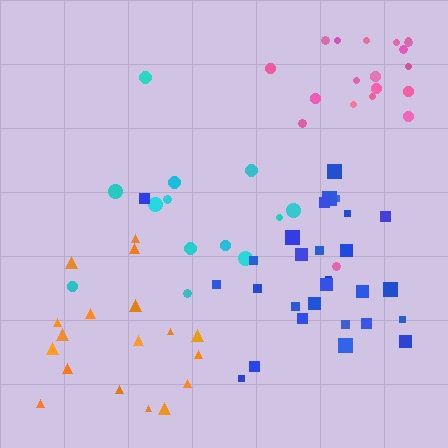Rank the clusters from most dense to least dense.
blue, pink, cyan, orange.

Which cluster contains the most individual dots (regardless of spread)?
Blue (28).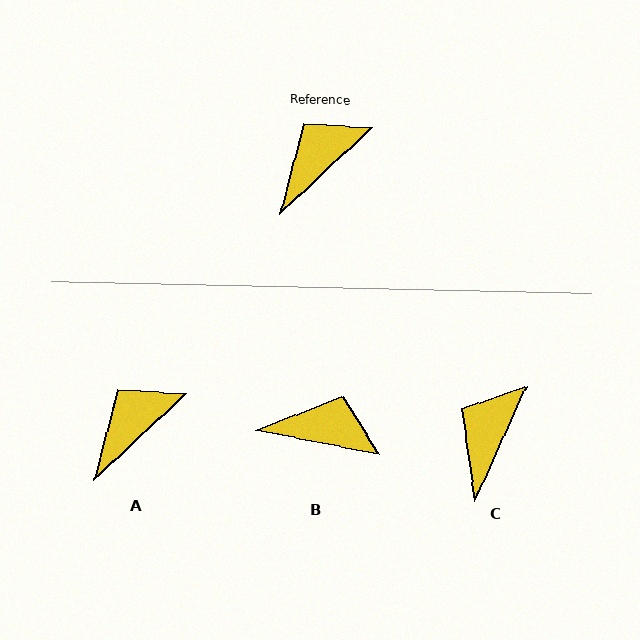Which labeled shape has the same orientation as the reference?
A.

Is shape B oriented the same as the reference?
No, it is off by about 55 degrees.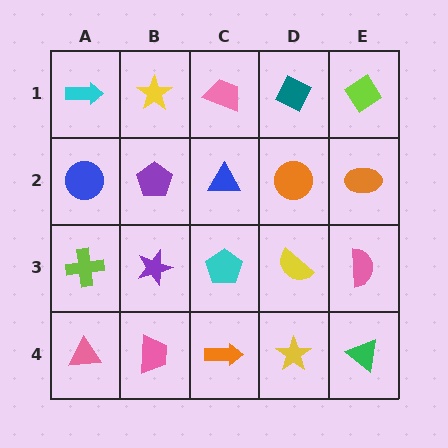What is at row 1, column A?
A cyan arrow.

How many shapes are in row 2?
5 shapes.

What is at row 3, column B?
A purple star.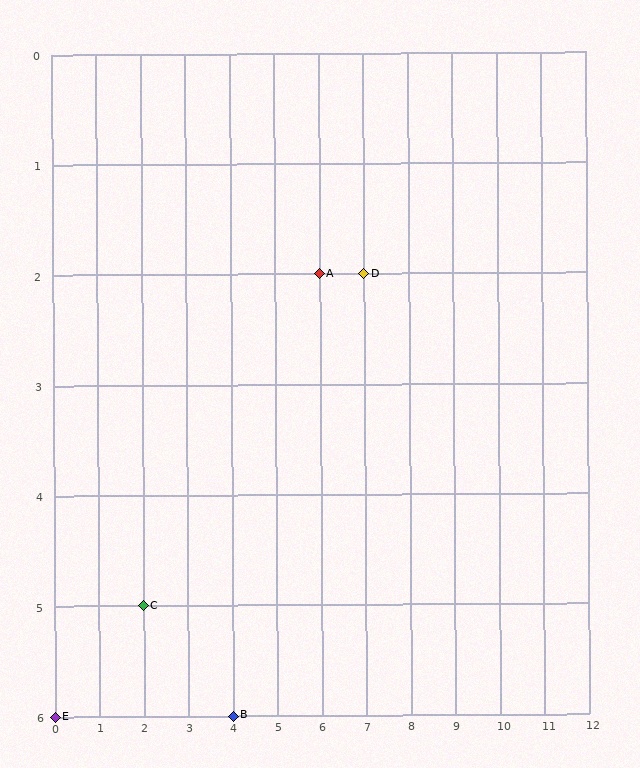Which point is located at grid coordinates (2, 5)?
Point C is at (2, 5).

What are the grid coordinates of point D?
Point D is at grid coordinates (7, 2).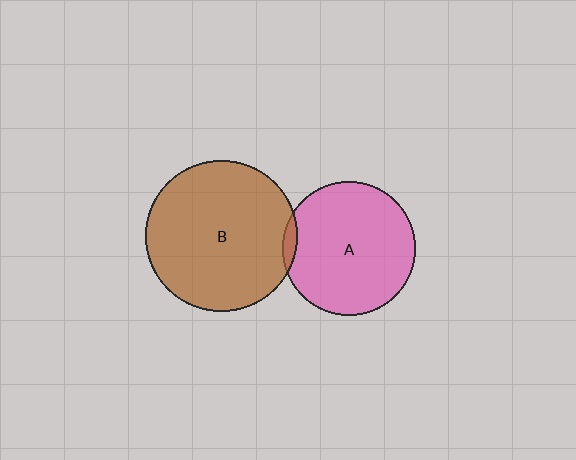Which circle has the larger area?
Circle B (brown).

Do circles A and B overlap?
Yes.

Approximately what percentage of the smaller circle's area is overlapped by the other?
Approximately 5%.